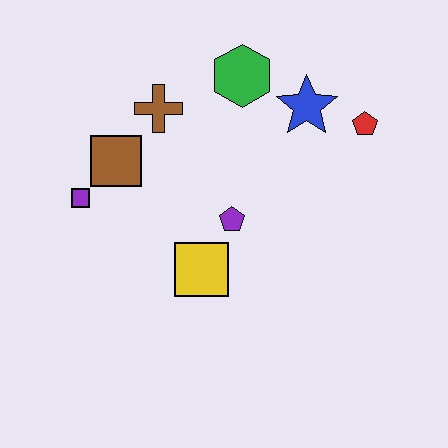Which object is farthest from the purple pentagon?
The red pentagon is farthest from the purple pentagon.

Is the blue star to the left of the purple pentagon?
No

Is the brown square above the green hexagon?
No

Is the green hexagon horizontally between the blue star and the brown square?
Yes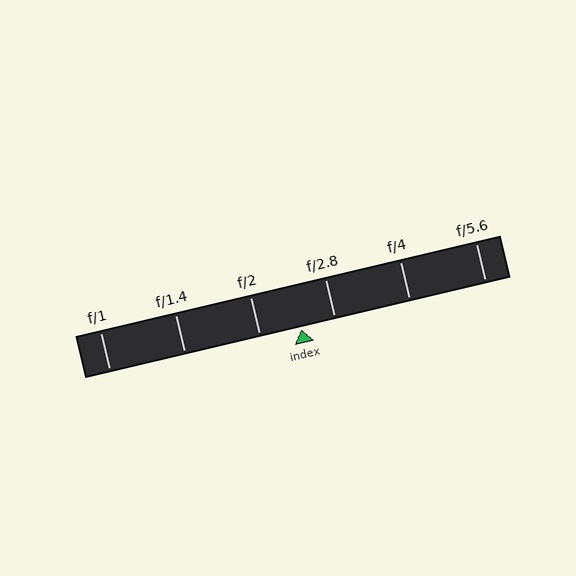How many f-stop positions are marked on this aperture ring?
There are 6 f-stop positions marked.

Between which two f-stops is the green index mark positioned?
The index mark is between f/2 and f/2.8.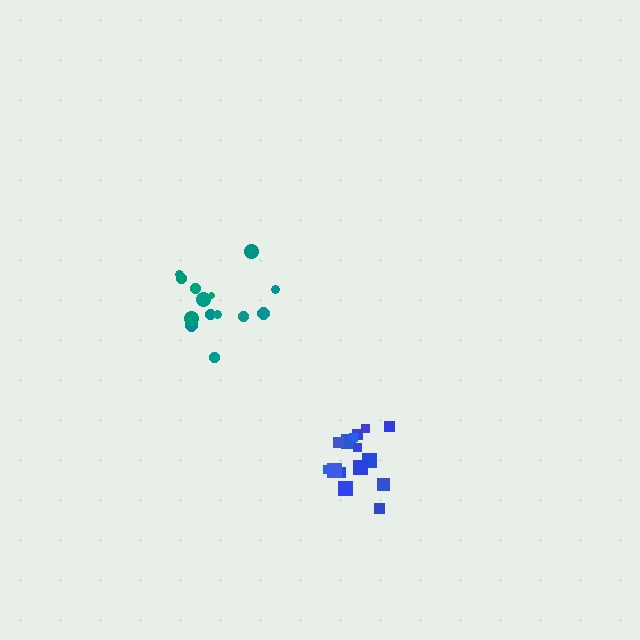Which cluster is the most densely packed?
Blue.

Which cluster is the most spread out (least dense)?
Teal.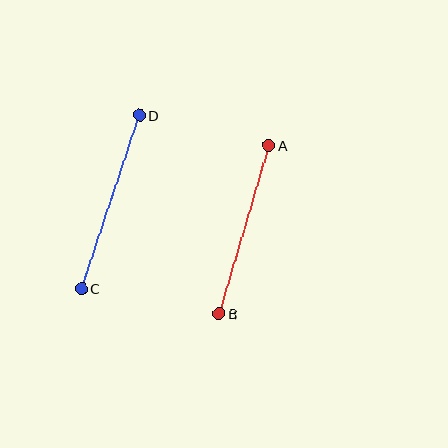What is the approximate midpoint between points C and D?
The midpoint is at approximately (110, 202) pixels.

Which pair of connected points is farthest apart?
Points C and D are farthest apart.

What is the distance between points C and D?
The distance is approximately 183 pixels.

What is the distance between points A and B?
The distance is approximately 176 pixels.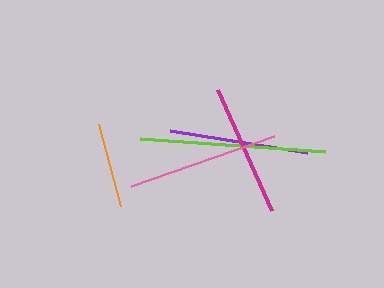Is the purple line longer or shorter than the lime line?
The lime line is longer than the purple line.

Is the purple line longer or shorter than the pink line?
The pink line is longer than the purple line.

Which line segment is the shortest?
The orange line is the shortest at approximately 85 pixels.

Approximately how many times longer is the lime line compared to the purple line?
The lime line is approximately 1.3 times the length of the purple line.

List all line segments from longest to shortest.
From longest to shortest: lime, pink, purple, magenta, orange.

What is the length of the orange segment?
The orange segment is approximately 85 pixels long.